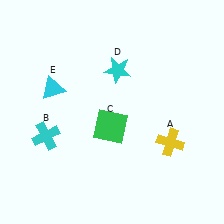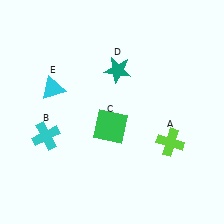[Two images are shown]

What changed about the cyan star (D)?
In Image 1, D is cyan. In Image 2, it changed to teal.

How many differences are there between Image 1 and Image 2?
There are 2 differences between the two images.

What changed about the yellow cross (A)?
In Image 1, A is yellow. In Image 2, it changed to lime.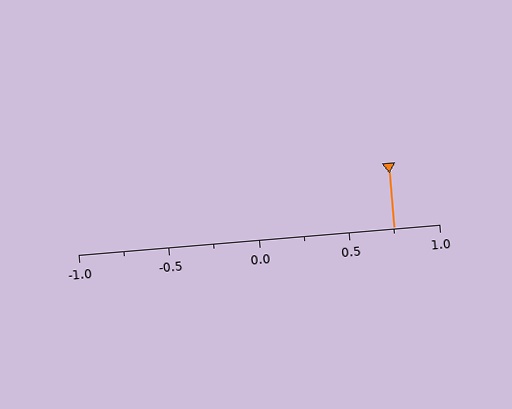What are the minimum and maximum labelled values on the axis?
The axis runs from -1.0 to 1.0.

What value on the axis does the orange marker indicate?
The marker indicates approximately 0.75.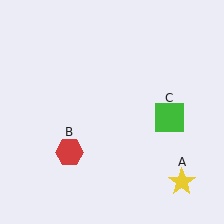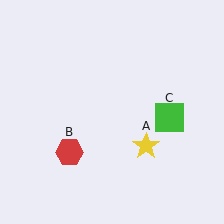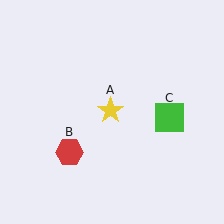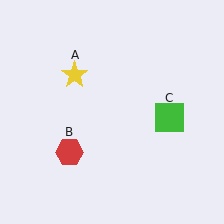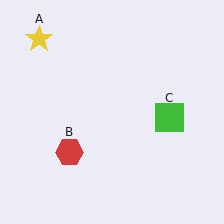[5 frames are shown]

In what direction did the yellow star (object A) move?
The yellow star (object A) moved up and to the left.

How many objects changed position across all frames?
1 object changed position: yellow star (object A).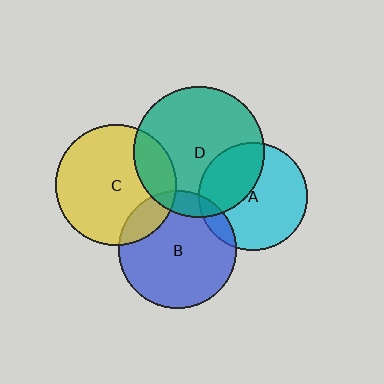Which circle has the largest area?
Circle D (teal).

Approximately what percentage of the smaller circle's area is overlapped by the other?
Approximately 35%.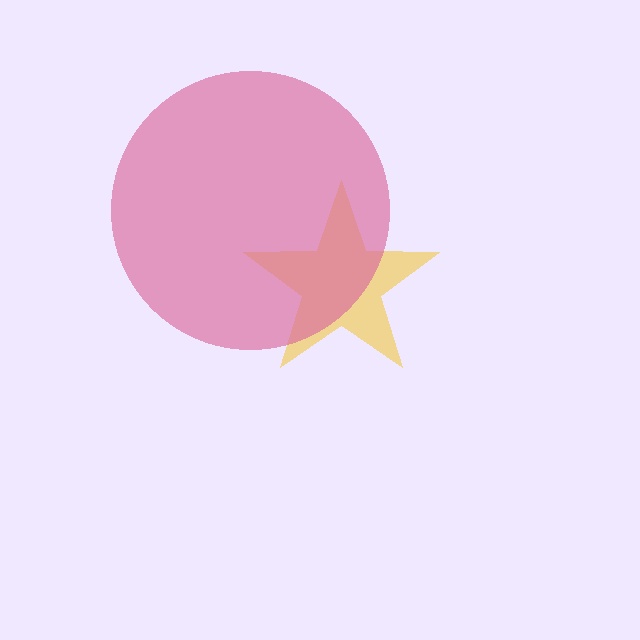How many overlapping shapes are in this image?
There are 2 overlapping shapes in the image.